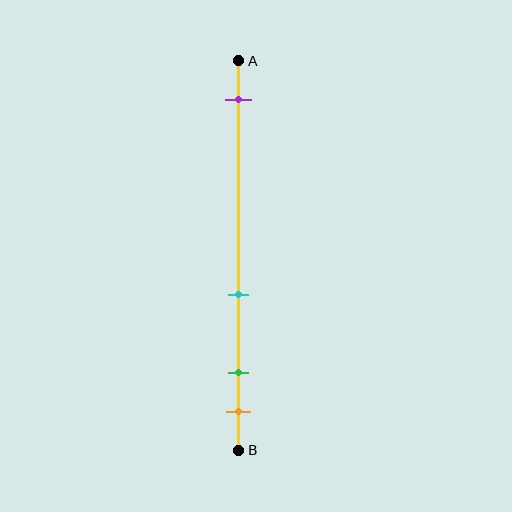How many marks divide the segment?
There are 4 marks dividing the segment.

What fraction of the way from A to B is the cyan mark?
The cyan mark is approximately 60% (0.6) of the way from A to B.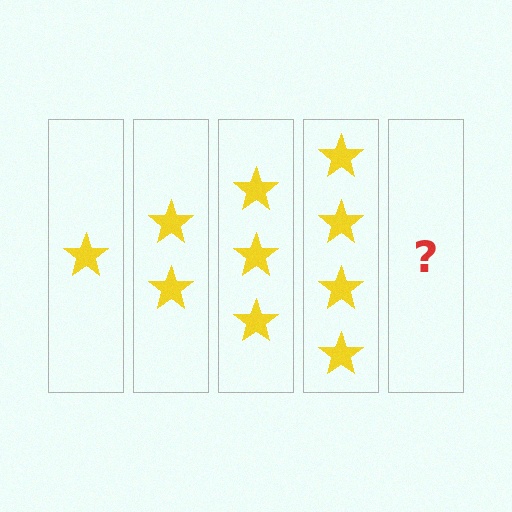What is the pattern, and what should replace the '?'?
The pattern is that each step adds one more star. The '?' should be 5 stars.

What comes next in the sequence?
The next element should be 5 stars.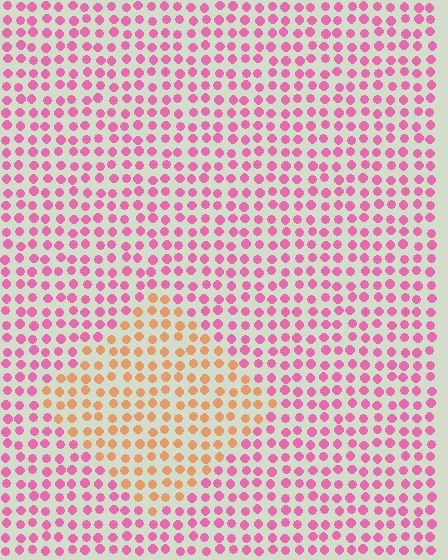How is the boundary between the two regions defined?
The boundary is defined purely by a slight shift in hue (about 57 degrees). Spacing, size, and orientation are identical on both sides.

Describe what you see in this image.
The image is filled with small pink elements in a uniform arrangement. A diamond-shaped region is visible where the elements are tinted to a slightly different hue, forming a subtle color boundary.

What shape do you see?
I see a diamond.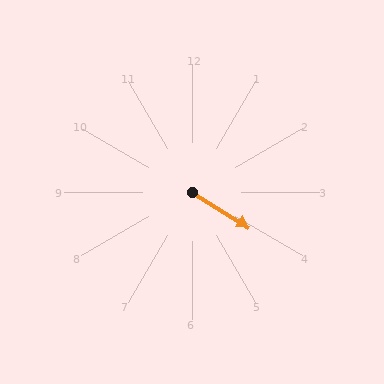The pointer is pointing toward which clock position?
Roughly 4 o'clock.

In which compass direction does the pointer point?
Southeast.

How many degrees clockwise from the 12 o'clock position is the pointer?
Approximately 122 degrees.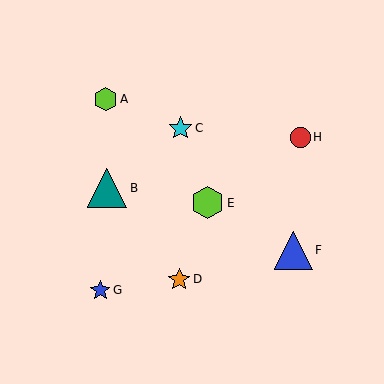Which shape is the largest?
The teal triangle (labeled B) is the largest.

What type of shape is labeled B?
Shape B is a teal triangle.